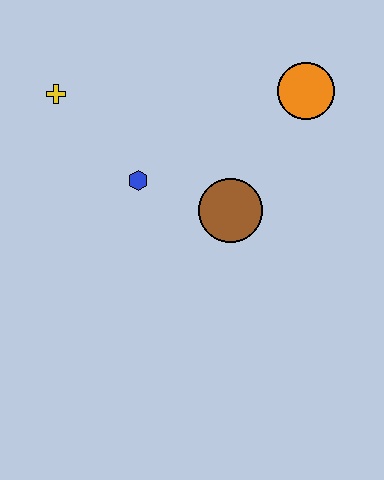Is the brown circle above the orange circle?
No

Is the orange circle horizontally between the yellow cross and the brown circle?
No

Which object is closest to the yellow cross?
The blue hexagon is closest to the yellow cross.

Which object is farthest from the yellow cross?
The orange circle is farthest from the yellow cross.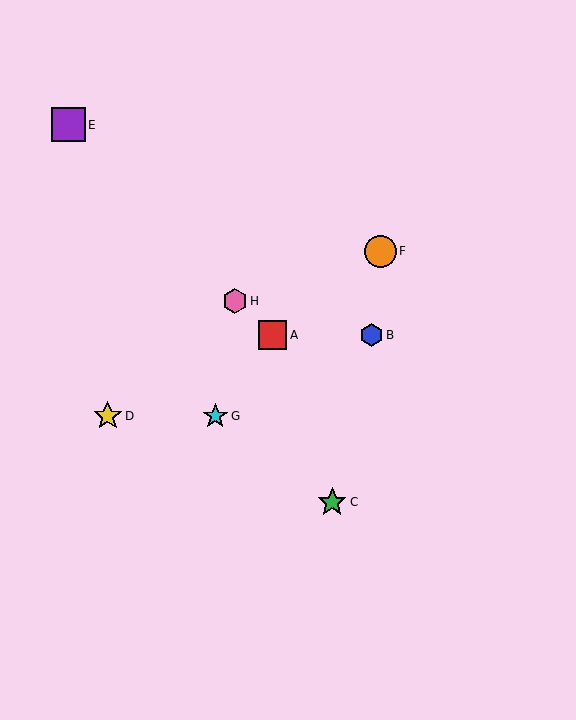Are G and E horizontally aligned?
No, G is at y≈416 and E is at y≈125.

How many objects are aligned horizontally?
2 objects (D, G) are aligned horizontally.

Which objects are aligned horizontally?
Objects D, G are aligned horizontally.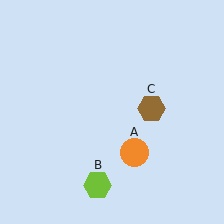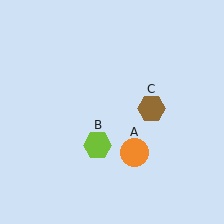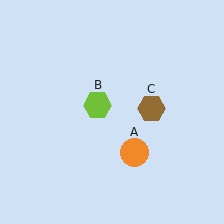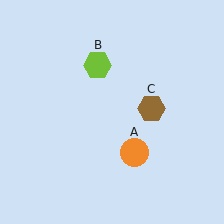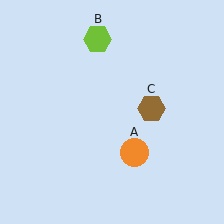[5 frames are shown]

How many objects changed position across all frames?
1 object changed position: lime hexagon (object B).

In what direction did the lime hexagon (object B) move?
The lime hexagon (object B) moved up.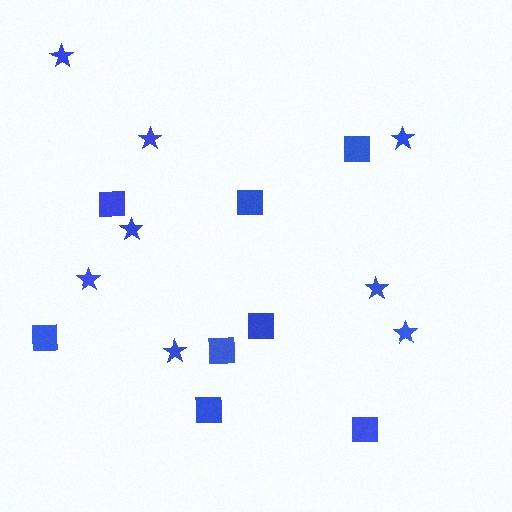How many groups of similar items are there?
There are 2 groups: one group of squares (8) and one group of stars (8).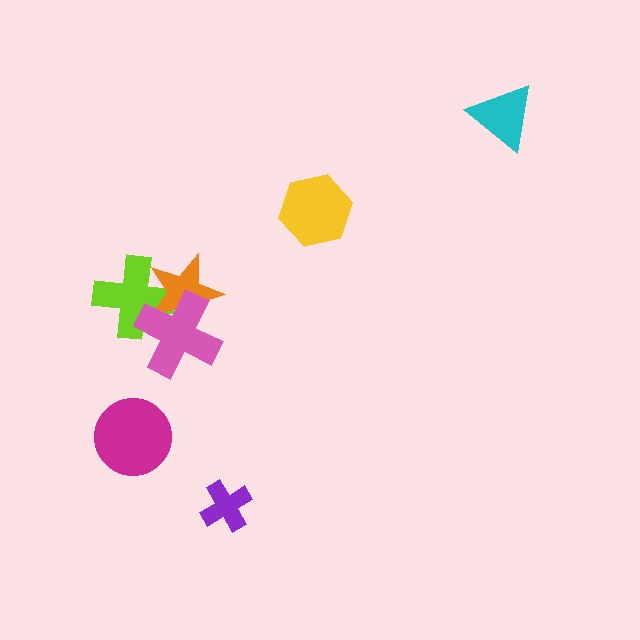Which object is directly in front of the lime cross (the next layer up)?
The orange star is directly in front of the lime cross.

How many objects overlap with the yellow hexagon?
0 objects overlap with the yellow hexagon.